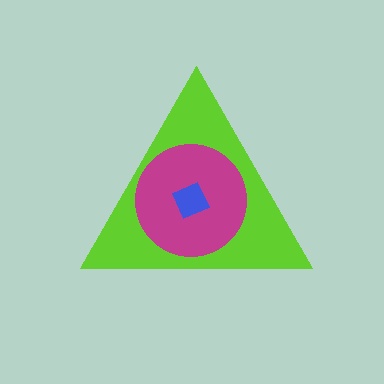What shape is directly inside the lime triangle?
The magenta circle.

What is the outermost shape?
The lime triangle.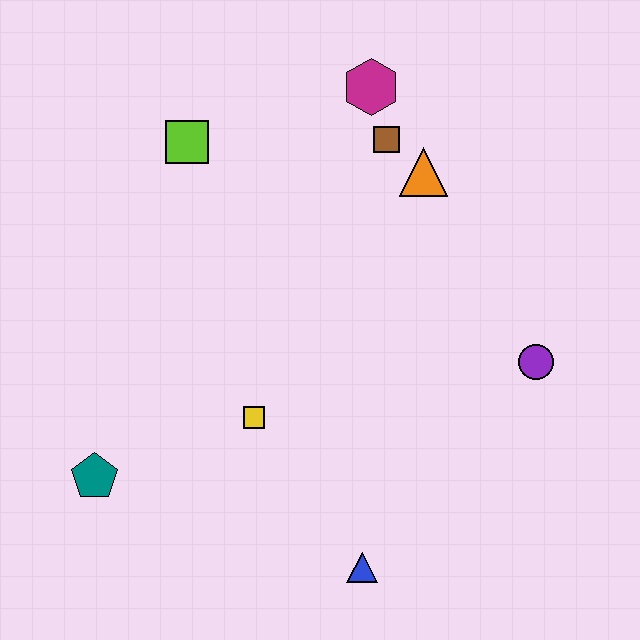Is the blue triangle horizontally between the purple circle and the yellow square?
Yes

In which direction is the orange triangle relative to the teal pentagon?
The orange triangle is to the right of the teal pentagon.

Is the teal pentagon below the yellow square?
Yes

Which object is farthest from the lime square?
The blue triangle is farthest from the lime square.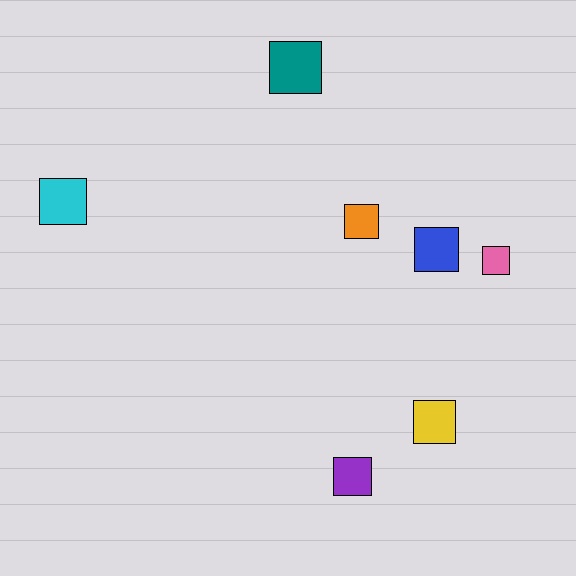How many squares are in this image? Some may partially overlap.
There are 7 squares.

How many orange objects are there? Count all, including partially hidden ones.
There is 1 orange object.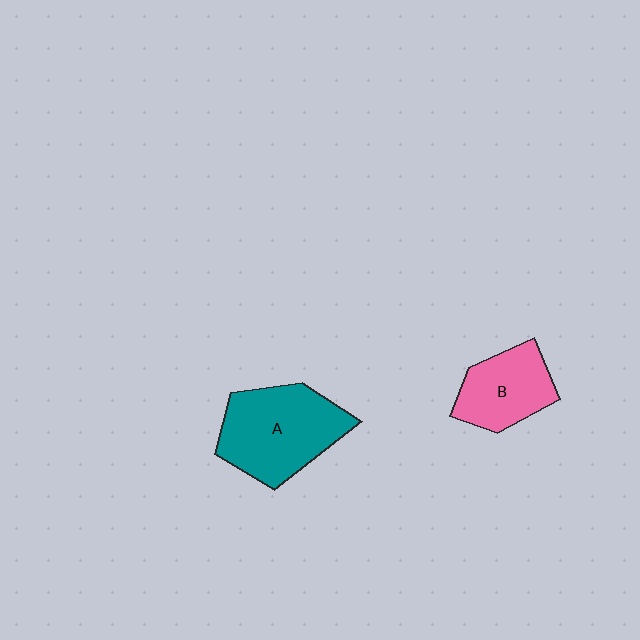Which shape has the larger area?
Shape A (teal).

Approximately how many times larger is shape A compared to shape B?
Approximately 1.5 times.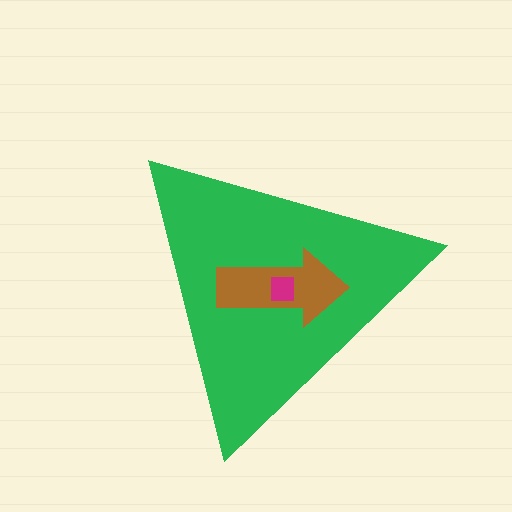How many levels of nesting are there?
3.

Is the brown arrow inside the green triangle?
Yes.